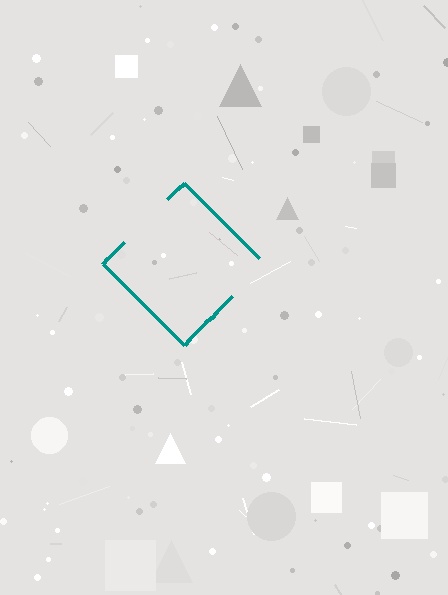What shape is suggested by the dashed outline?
The dashed outline suggests a diamond.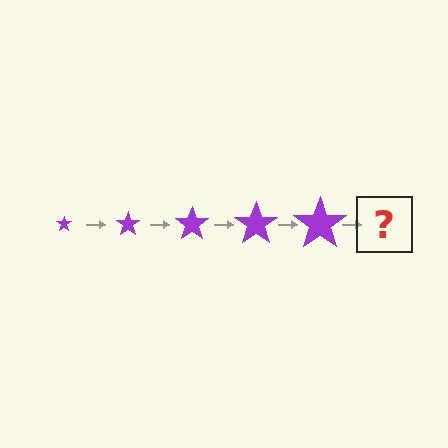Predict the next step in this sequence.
The next step is a purple star, larger than the previous one.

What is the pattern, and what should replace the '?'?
The pattern is that the star gets progressively larger each step. The '?' should be a purple star, larger than the previous one.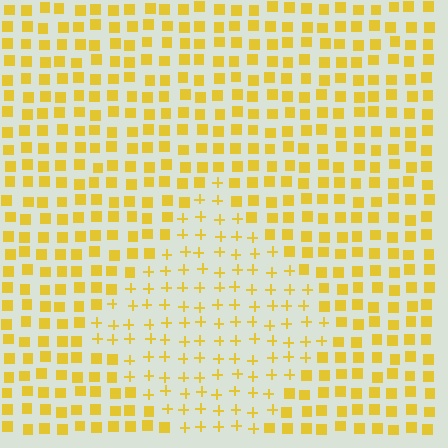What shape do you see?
I see a diamond.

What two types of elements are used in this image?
The image uses plus signs inside the diamond region and squares outside it.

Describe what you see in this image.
The image is filled with small yellow elements arranged in a uniform grid. A diamond-shaped region contains plus signs, while the surrounding area contains squares. The boundary is defined purely by the change in element shape.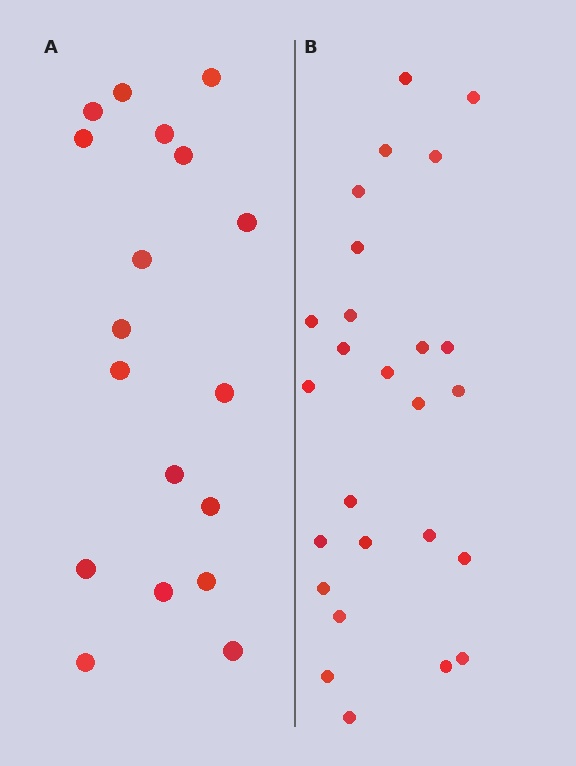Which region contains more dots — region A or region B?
Region B (the right region) has more dots.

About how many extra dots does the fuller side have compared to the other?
Region B has roughly 8 or so more dots than region A.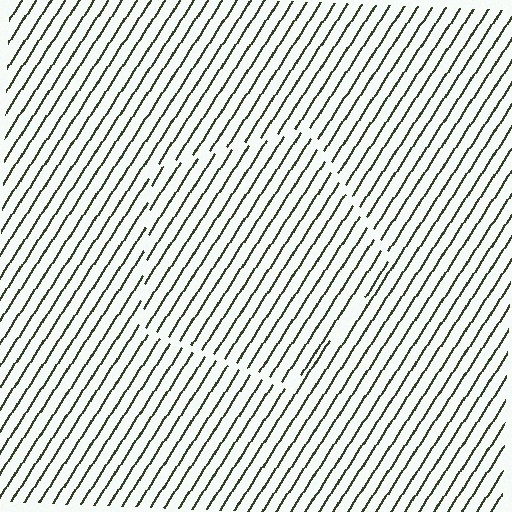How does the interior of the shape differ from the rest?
The interior of the shape contains the same grating, shifted by half a period — the contour is defined by the phase discontinuity where line-ends from the inner and outer gratings abut.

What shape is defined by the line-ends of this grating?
An illusory pentagon. The interior of the shape contains the same grating, shifted by half a period — the contour is defined by the phase discontinuity where line-ends from the inner and outer gratings abut.